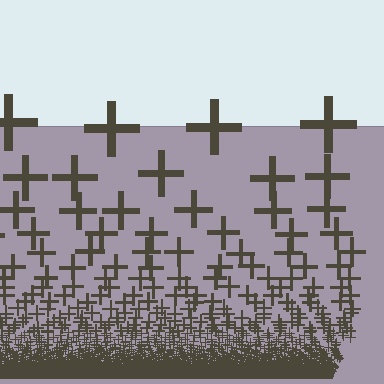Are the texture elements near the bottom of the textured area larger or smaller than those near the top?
Smaller. The gradient is inverted — elements near the bottom are smaller and denser.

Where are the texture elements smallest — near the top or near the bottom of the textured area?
Near the bottom.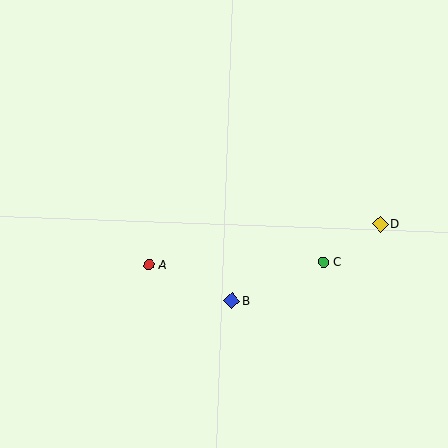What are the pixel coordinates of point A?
Point A is at (149, 265).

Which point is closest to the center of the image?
Point B at (232, 301) is closest to the center.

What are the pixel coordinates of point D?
Point D is at (380, 224).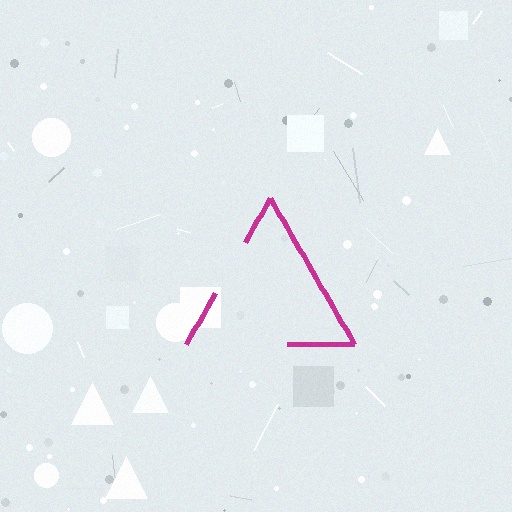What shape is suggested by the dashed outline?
The dashed outline suggests a triangle.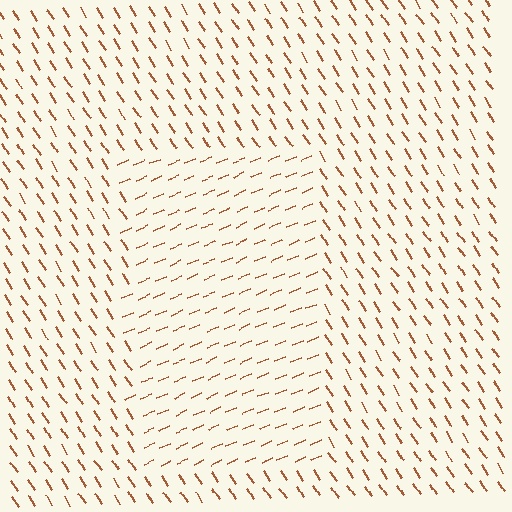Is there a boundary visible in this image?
Yes, there is a texture boundary formed by a change in line orientation.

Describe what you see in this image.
The image is filled with small brown line segments. A rectangle region in the image has lines oriented differently from the surrounding lines, creating a visible texture boundary.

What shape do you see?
I see a rectangle.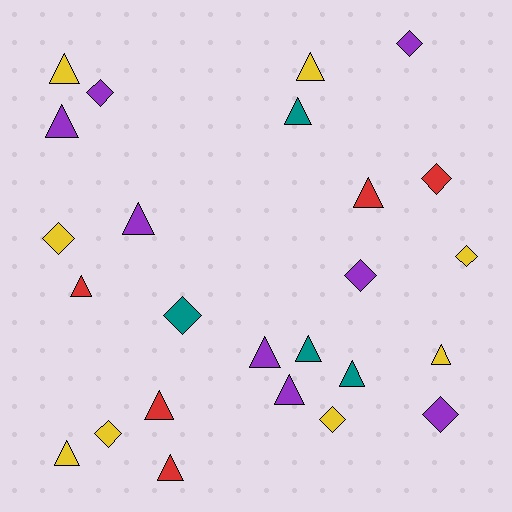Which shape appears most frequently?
Triangle, with 15 objects.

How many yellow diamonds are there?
There are 4 yellow diamonds.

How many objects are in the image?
There are 25 objects.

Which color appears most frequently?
Yellow, with 8 objects.